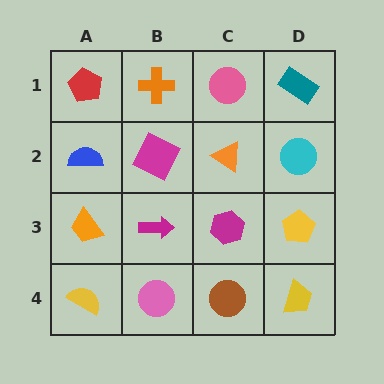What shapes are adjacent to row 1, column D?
A cyan circle (row 2, column D), a pink circle (row 1, column C).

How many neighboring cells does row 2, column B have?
4.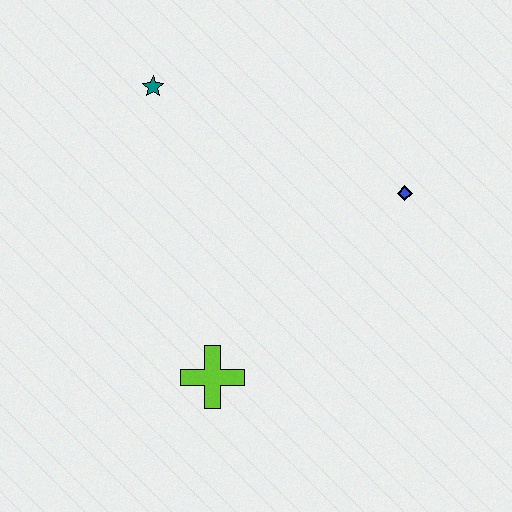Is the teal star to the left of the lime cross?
Yes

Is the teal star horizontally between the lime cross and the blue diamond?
No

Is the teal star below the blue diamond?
No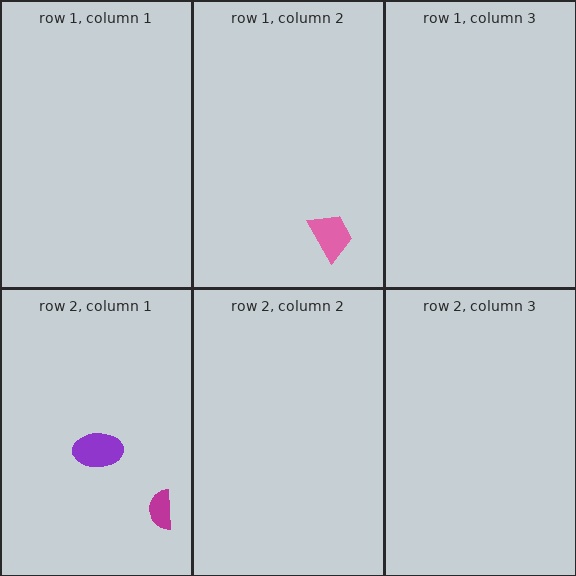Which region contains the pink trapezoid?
The row 1, column 2 region.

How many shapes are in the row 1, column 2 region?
1.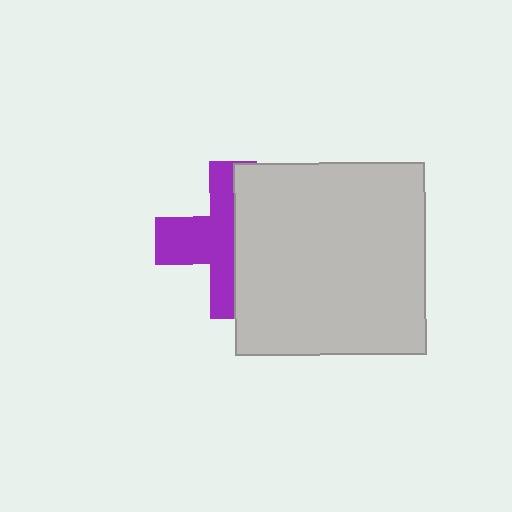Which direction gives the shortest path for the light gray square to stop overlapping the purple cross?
Moving right gives the shortest separation.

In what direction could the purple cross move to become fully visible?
The purple cross could move left. That would shift it out from behind the light gray square entirely.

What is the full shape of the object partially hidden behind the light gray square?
The partially hidden object is a purple cross.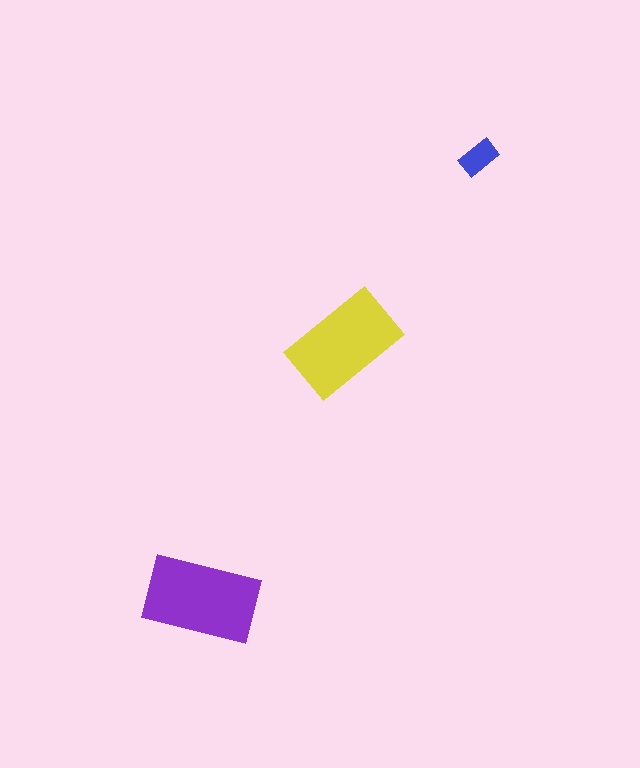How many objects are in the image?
There are 3 objects in the image.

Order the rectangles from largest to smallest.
the purple one, the yellow one, the blue one.